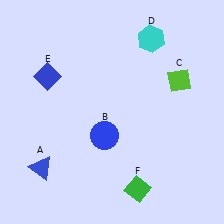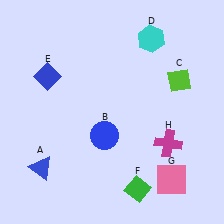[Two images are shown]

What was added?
A pink square (G), a magenta cross (H) were added in Image 2.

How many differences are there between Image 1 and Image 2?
There are 2 differences between the two images.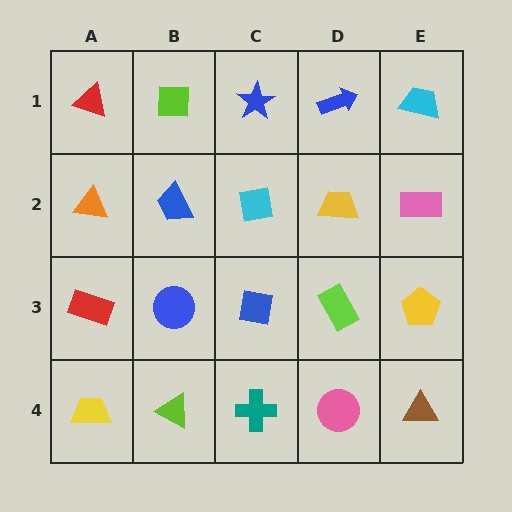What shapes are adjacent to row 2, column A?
A red triangle (row 1, column A), a red rectangle (row 3, column A), a blue trapezoid (row 2, column B).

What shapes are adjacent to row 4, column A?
A red rectangle (row 3, column A), a lime triangle (row 4, column B).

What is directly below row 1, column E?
A pink rectangle.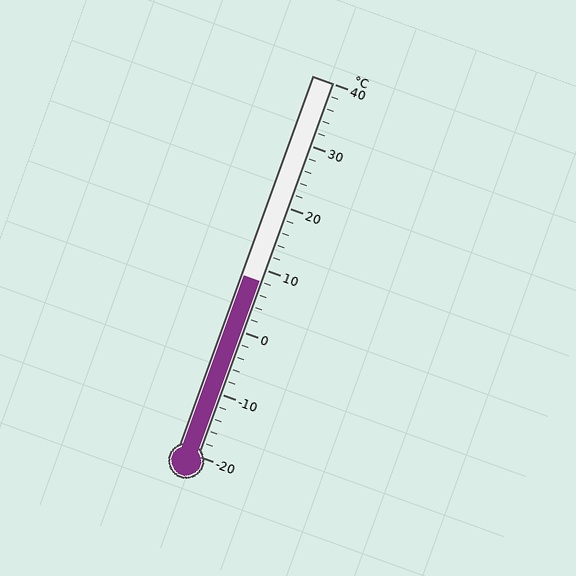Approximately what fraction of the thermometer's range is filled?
The thermometer is filled to approximately 45% of its range.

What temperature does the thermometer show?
The thermometer shows approximately 8°C.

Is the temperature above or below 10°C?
The temperature is below 10°C.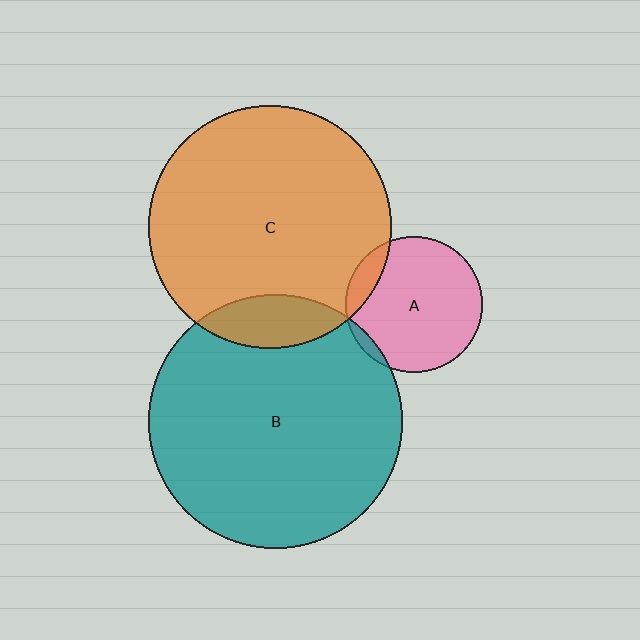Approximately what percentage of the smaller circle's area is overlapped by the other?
Approximately 10%.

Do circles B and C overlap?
Yes.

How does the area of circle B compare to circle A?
Approximately 3.5 times.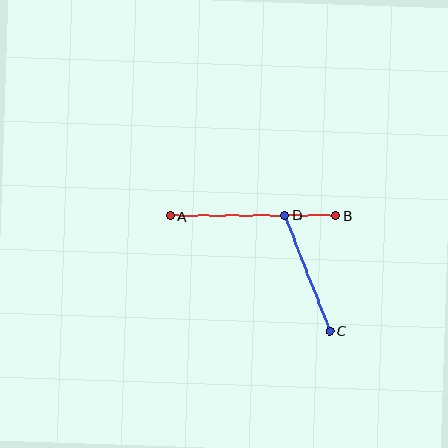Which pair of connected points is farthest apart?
Points A and B are farthest apart.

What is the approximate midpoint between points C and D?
The midpoint is at approximately (307, 273) pixels.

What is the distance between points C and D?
The distance is approximately 124 pixels.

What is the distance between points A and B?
The distance is approximately 166 pixels.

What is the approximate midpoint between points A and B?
The midpoint is at approximately (253, 216) pixels.